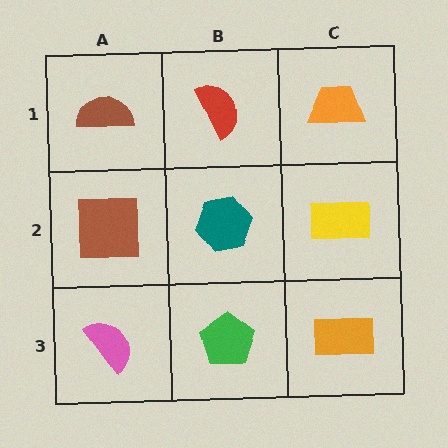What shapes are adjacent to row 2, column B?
A red semicircle (row 1, column B), a green pentagon (row 3, column B), a brown square (row 2, column A), a yellow rectangle (row 2, column C).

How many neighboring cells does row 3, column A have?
2.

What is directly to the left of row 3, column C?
A green pentagon.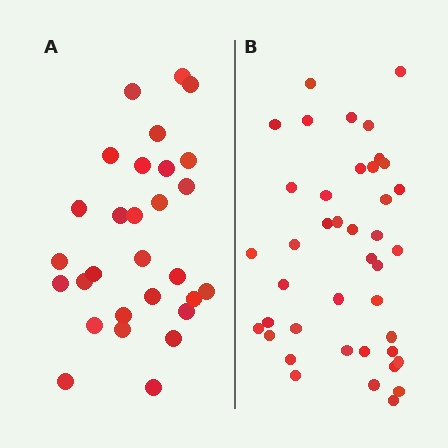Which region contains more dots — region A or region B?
Region B (the right region) has more dots.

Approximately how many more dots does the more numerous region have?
Region B has roughly 12 or so more dots than region A.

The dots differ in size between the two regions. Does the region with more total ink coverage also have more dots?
No. Region A has more total ink coverage because its dots are larger, but region B actually contains more individual dots. Total area can be misleading — the number of items is what matters here.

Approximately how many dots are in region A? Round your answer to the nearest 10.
About 30 dots. (The exact count is 29, which rounds to 30.)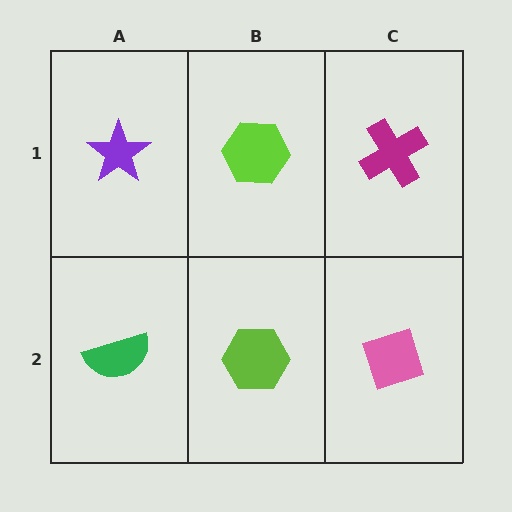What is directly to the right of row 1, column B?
A magenta cross.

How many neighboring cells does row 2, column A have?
2.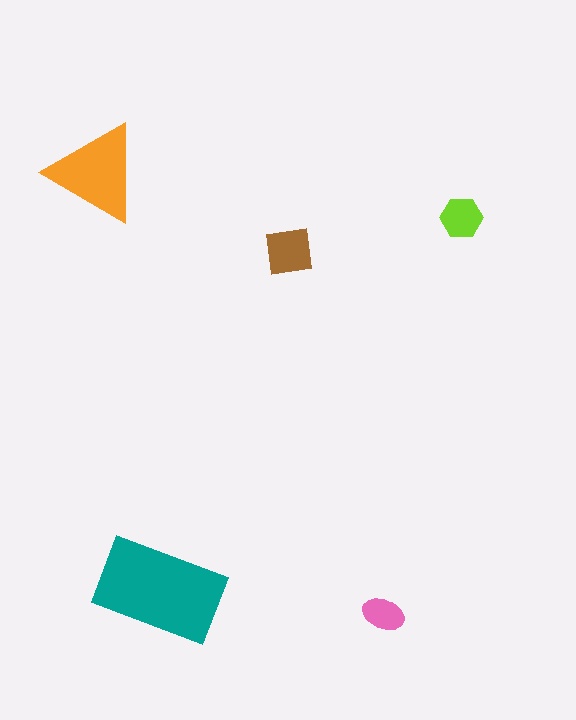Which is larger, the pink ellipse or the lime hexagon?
The lime hexagon.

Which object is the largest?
The teal rectangle.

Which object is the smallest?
The pink ellipse.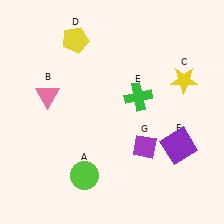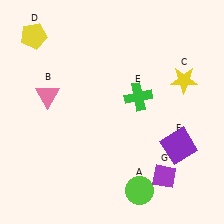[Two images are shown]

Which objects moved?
The objects that moved are: the lime circle (A), the yellow pentagon (D), the purple diamond (G).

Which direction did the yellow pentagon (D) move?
The yellow pentagon (D) moved left.